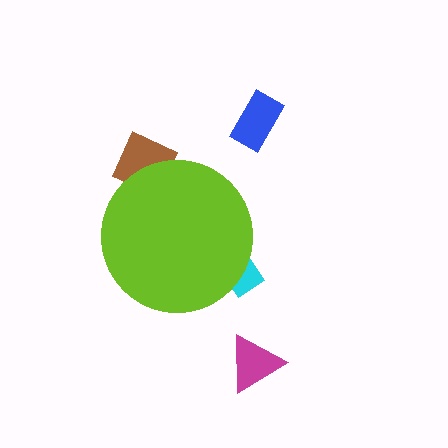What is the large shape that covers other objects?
A lime circle.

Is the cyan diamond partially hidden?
Yes, the cyan diamond is partially hidden behind the lime circle.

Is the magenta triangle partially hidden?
No, the magenta triangle is fully visible.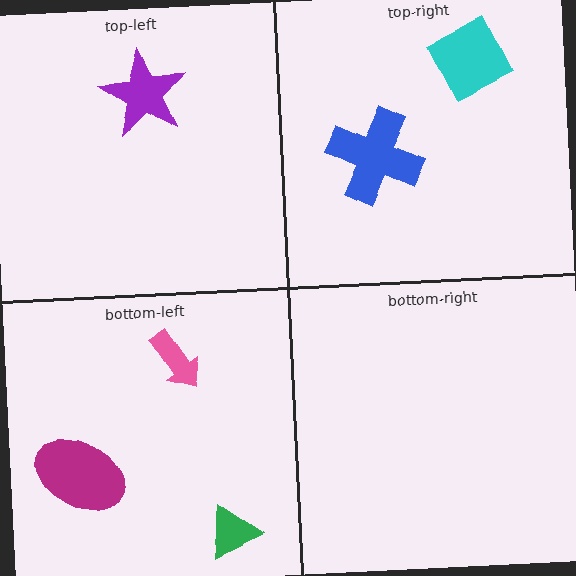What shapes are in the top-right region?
The cyan square, the blue cross.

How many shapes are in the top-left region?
1.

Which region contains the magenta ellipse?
The bottom-left region.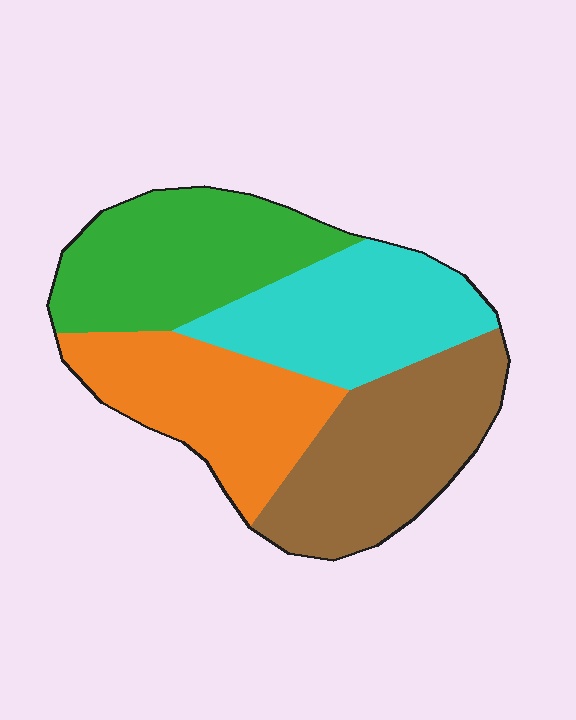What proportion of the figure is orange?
Orange takes up between a sixth and a third of the figure.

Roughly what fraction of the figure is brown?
Brown takes up about one quarter (1/4) of the figure.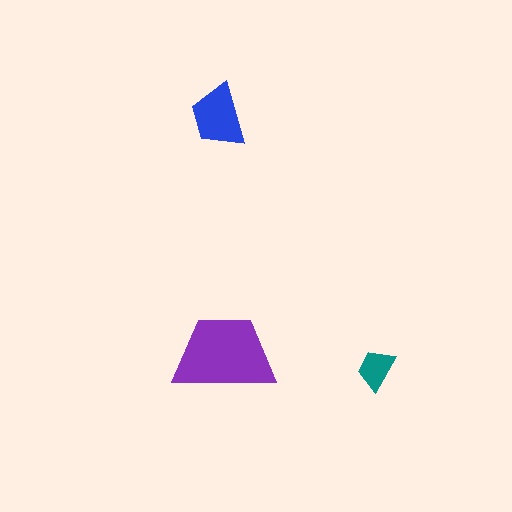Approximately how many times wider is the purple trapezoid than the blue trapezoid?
About 1.5 times wider.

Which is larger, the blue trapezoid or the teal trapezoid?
The blue one.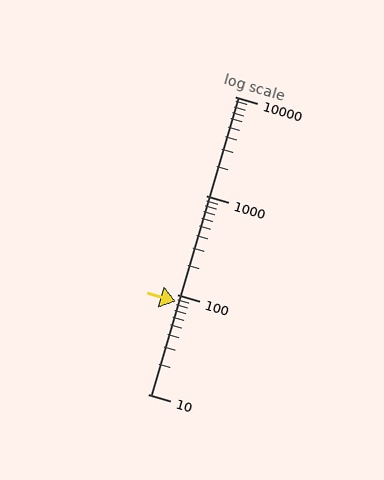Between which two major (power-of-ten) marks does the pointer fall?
The pointer is between 10 and 100.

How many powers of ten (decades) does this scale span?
The scale spans 3 decades, from 10 to 10000.